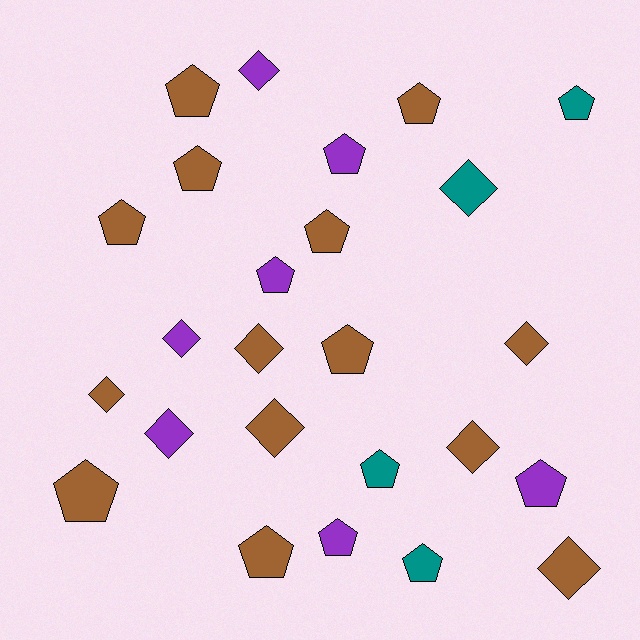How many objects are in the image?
There are 25 objects.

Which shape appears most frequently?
Pentagon, with 15 objects.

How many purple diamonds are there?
There are 3 purple diamonds.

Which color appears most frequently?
Brown, with 14 objects.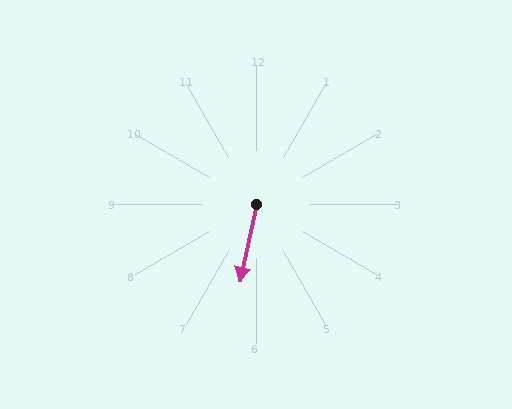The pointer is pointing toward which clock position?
Roughly 6 o'clock.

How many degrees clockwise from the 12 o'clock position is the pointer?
Approximately 192 degrees.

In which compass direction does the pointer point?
South.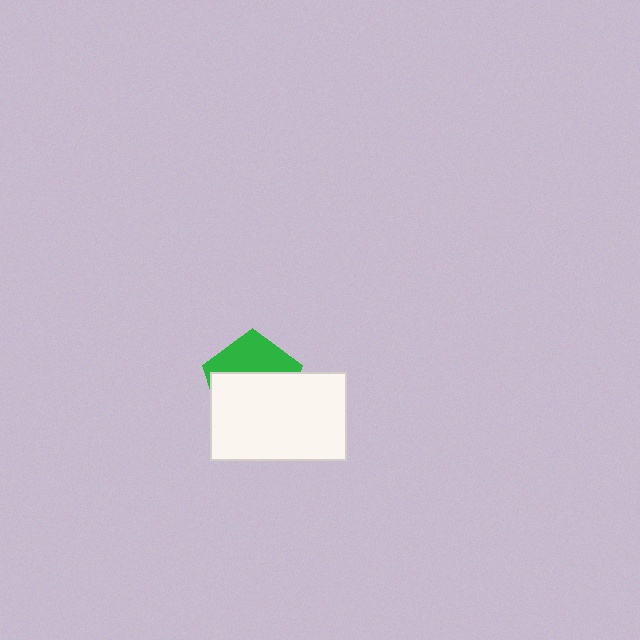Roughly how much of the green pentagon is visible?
A small part of it is visible (roughly 37%).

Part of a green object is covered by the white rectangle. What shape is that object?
It is a pentagon.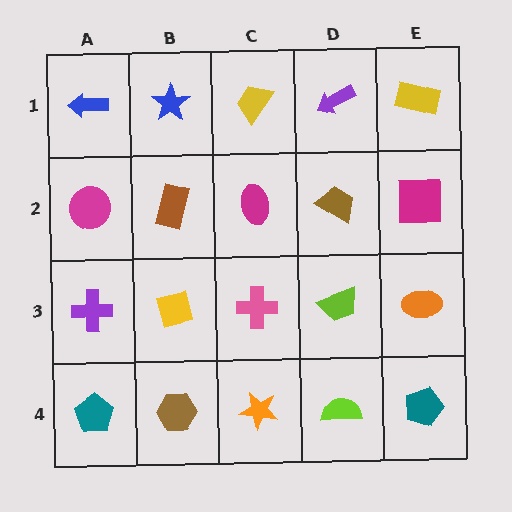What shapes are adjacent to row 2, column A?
A blue arrow (row 1, column A), a purple cross (row 3, column A), a brown rectangle (row 2, column B).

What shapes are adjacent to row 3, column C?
A magenta ellipse (row 2, column C), an orange star (row 4, column C), a yellow square (row 3, column B), a lime trapezoid (row 3, column D).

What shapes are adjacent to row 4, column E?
An orange ellipse (row 3, column E), a lime semicircle (row 4, column D).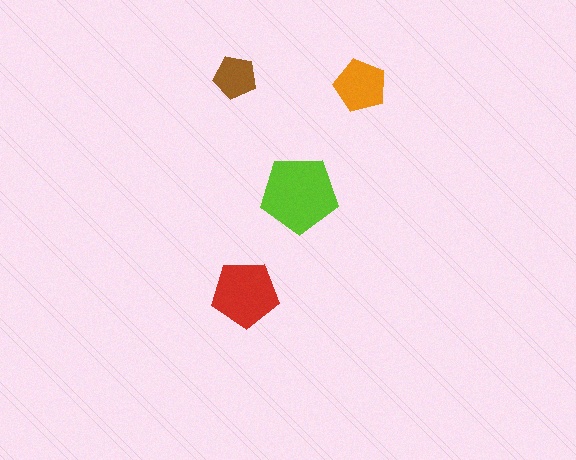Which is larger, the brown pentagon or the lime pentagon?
The lime one.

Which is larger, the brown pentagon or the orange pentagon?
The orange one.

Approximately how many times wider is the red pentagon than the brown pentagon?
About 1.5 times wider.